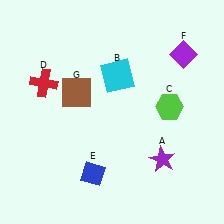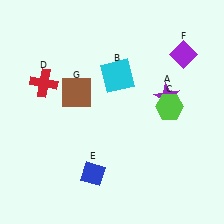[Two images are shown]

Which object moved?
The purple star (A) moved up.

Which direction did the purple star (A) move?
The purple star (A) moved up.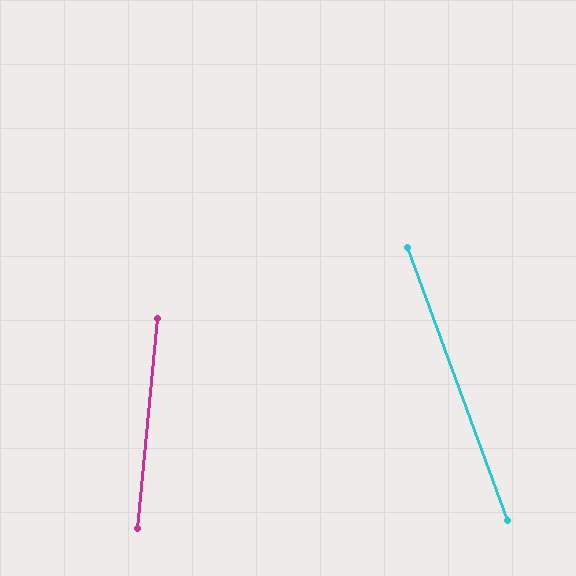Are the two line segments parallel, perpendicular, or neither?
Neither parallel nor perpendicular — they differ by about 26°.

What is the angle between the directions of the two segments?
Approximately 26 degrees.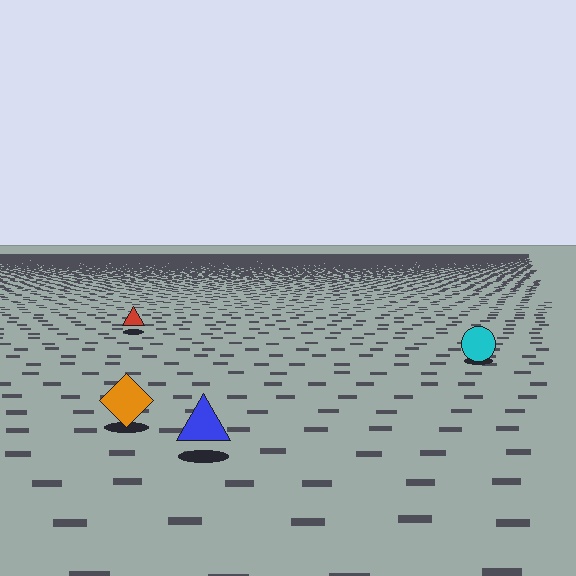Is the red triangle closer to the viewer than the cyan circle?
No. The cyan circle is closer — you can tell from the texture gradient: the ground texture is coarser near it.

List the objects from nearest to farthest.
From nearest to farthest: the blue triangle, the orange diamond, the cyan circle, the red triangle.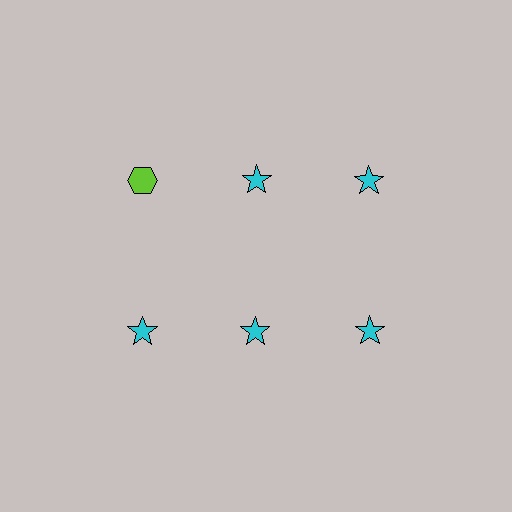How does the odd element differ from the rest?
It differs in both color (lime instead of cyan) and shape (hexagon instead of star).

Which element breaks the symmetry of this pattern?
The lime hexagon in the top row, leftmost column breaks the symmetry. All other shapes are cyan stars.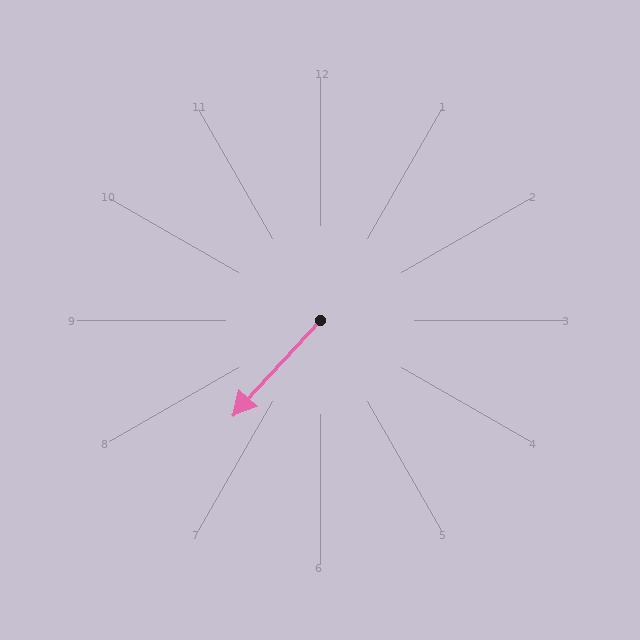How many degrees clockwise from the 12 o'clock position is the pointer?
Approximately 223 degrees.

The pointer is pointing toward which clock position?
Roughly 7 o'clock.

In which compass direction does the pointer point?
Southwest.